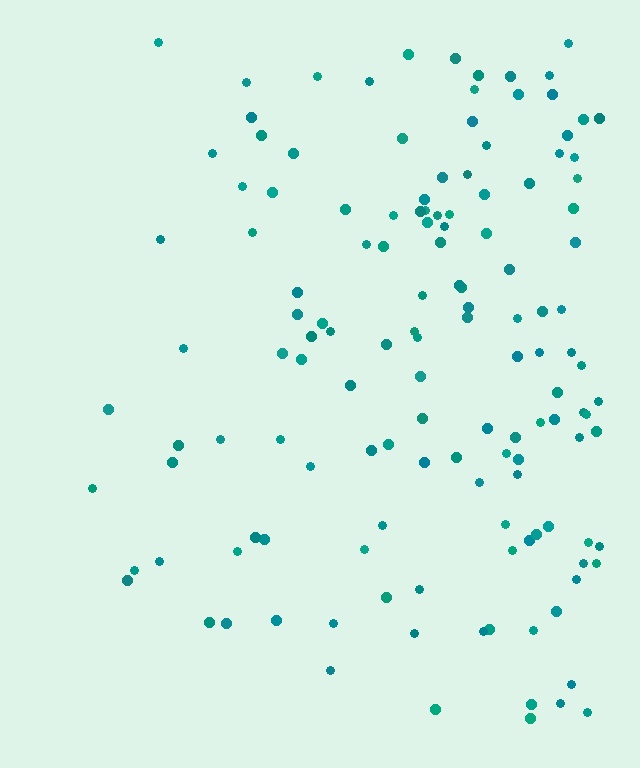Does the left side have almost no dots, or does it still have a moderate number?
Still a moderate number, just noticeably fewer than the right.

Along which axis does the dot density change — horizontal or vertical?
Horizontal.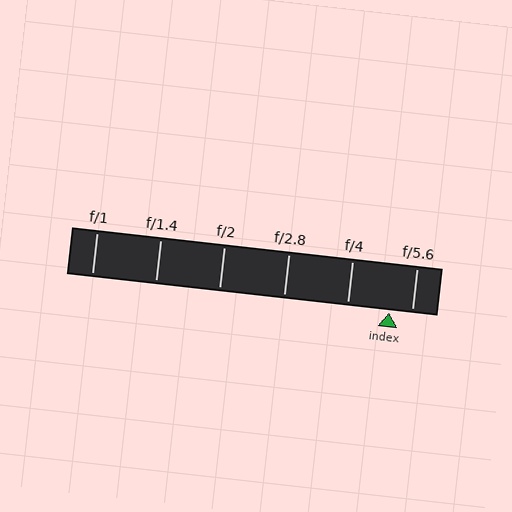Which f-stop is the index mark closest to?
The index mark is closest to f/5.6.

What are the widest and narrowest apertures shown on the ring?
The widest aperture shown is f/1 and the narrowest is f/5.6.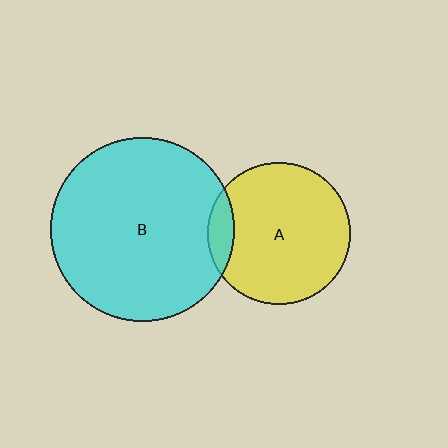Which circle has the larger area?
Circle B (cyan).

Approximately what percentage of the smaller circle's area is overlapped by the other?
Approximately 10%.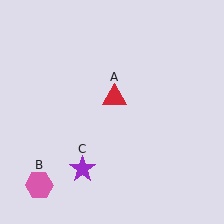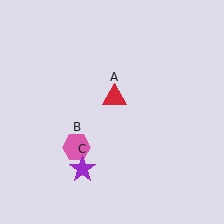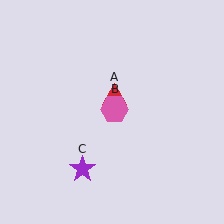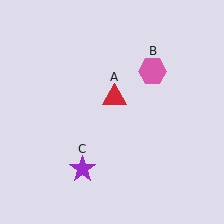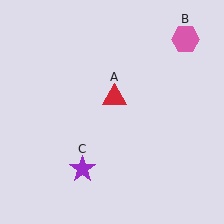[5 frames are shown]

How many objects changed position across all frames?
1 object changed position: pink hexagon (object B).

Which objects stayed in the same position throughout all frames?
Red triangle (object A) and purple star (object C) remained stationary.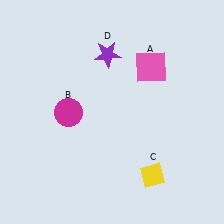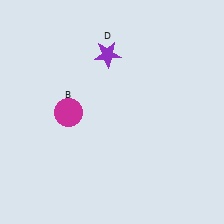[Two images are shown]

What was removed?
The pink square (A), the yellow diamond (C) were removed in Image 2.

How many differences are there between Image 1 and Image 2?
There are 2 differences between the two images.